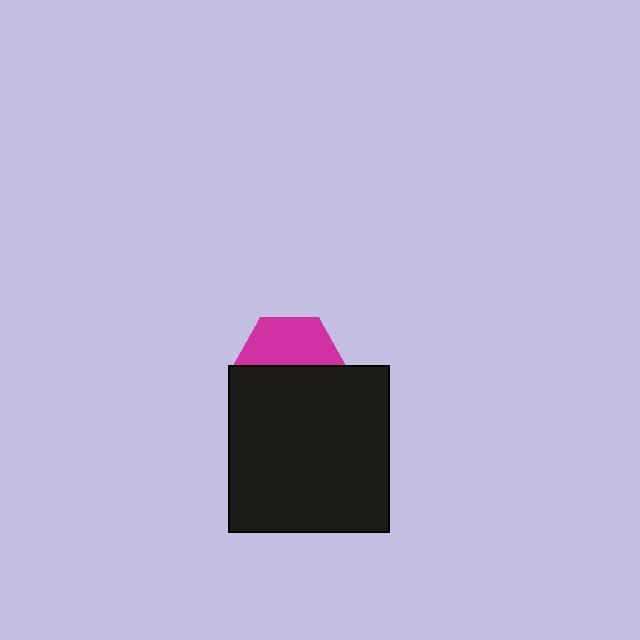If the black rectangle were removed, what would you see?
You would see the complete magenta hexagon.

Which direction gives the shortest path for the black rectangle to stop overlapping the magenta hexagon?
Moving down gives the shortest separation.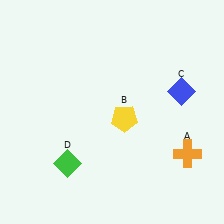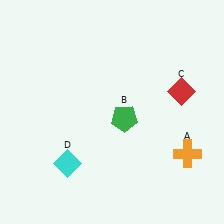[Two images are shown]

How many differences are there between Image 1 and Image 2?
There are 3 differences between the two images.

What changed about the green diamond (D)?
In Image 1, D is green. In Image 2, it changed to cyan.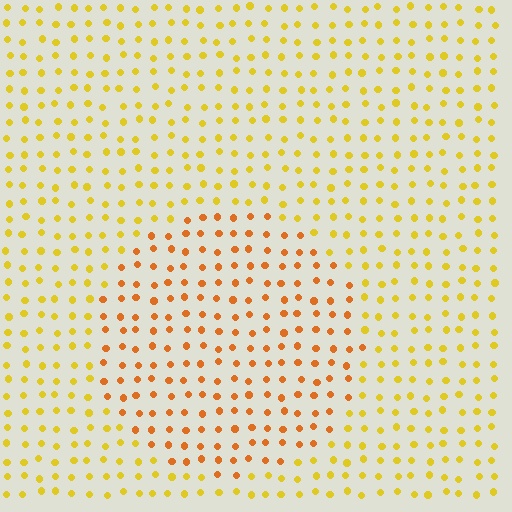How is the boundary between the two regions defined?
The boundary is defined purely by a slight shift in hue (about 29 degrees). Spacing, size, and orientation are identical on both sides.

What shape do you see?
I see a circle.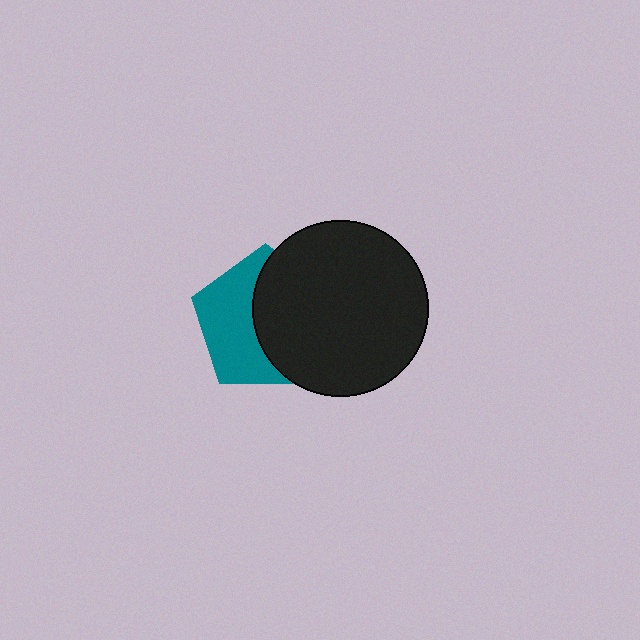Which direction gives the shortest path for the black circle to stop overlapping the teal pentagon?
Moving right gives the shortest separation.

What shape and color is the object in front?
The object in front is a black circle.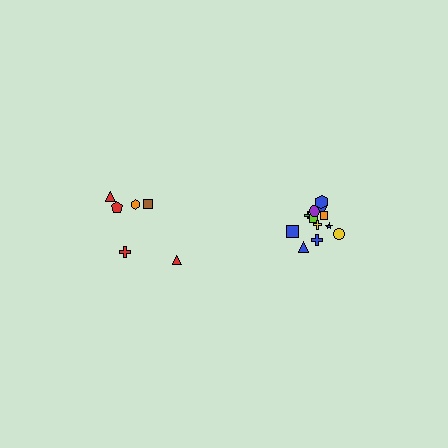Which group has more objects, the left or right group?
The right group.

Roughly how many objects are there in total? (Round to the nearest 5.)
Roughly 20 objects in total.